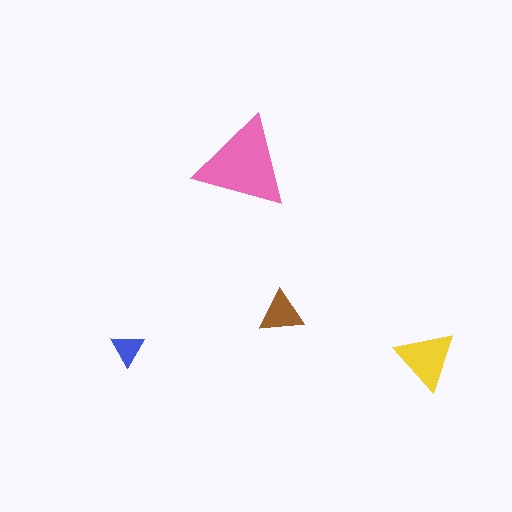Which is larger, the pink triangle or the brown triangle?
The pink one.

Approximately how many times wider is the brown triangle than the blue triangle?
About 1.5 times wider.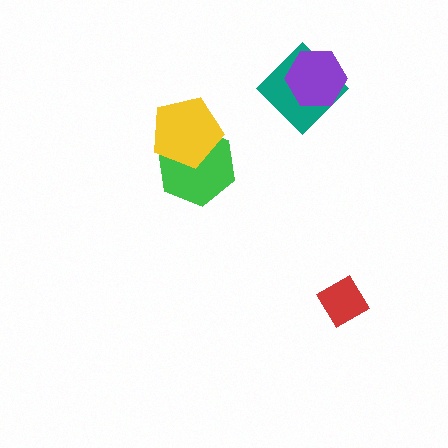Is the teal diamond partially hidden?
Yes, it is partially covered by another shape.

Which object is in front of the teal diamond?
The purple hexagon is in front of the teal diamond.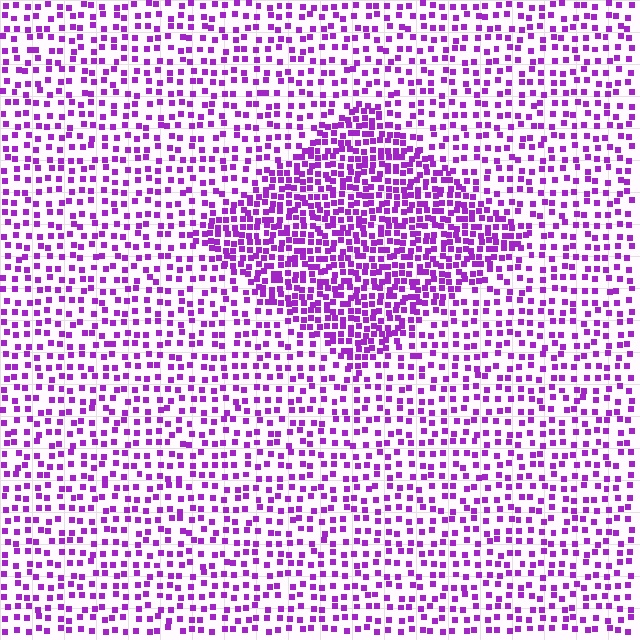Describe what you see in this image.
The image contains small purple elements arranged at two different densities. A diamond-shaped region is visible where the elements are more densely packed than the surrounding area.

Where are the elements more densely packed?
The elements are more densely packed inside the diamond boundary.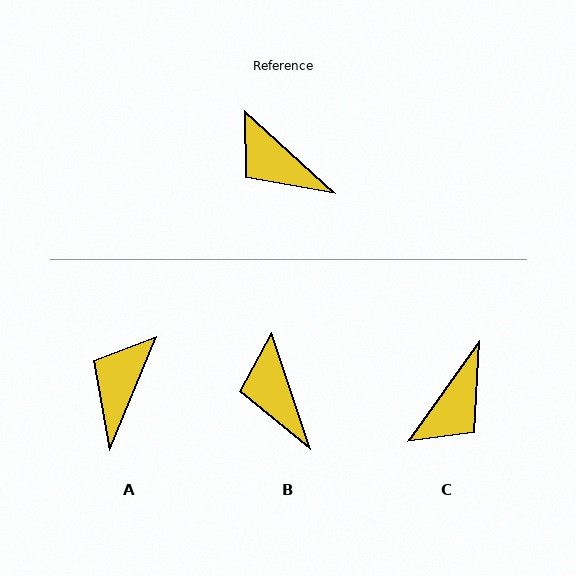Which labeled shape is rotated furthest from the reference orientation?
C, about 96 degrees away.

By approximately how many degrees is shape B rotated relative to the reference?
Approximately 30 degrees clockwise.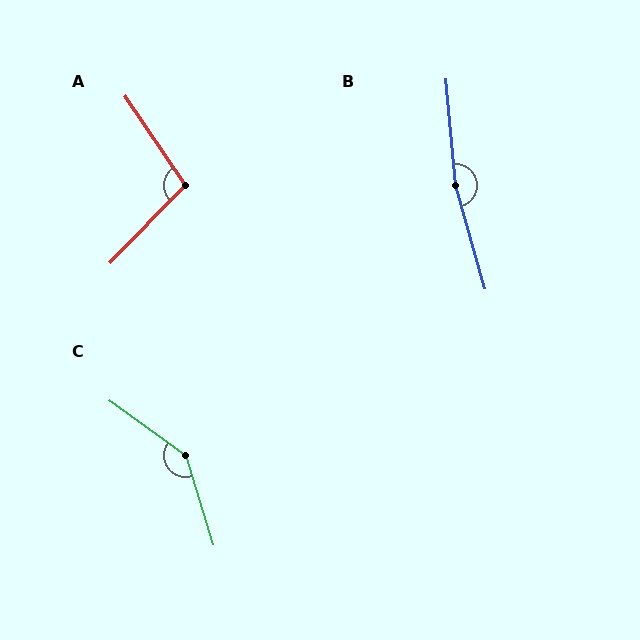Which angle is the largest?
B, at approximately 169 degrees.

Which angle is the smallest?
A, at approximately 101 degrees.